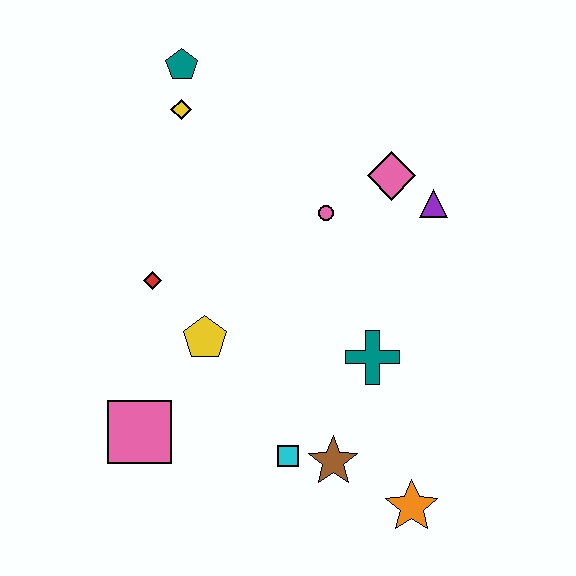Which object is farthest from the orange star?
The teal pentagon is farthest from the orange star.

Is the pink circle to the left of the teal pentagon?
No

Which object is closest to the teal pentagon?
The yellow diamond is closest to the teal pentagon.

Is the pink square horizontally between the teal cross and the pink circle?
No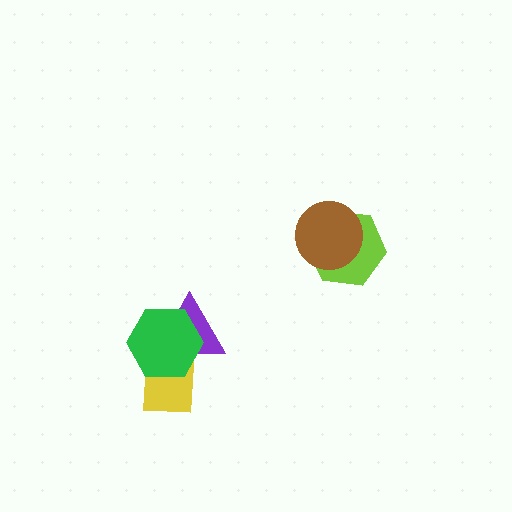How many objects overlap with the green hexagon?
2 objects overlap with the green hexagon.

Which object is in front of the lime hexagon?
The brown circle is in front of the lime hexagon.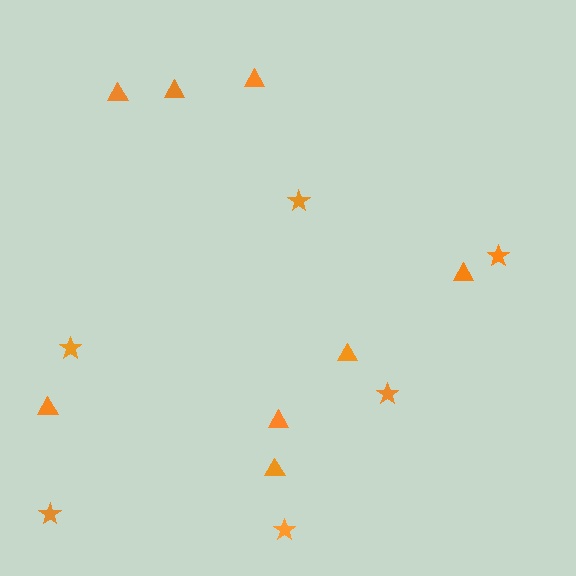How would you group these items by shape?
There are 2 groups: one group of stars (6) and one group of triangles (8).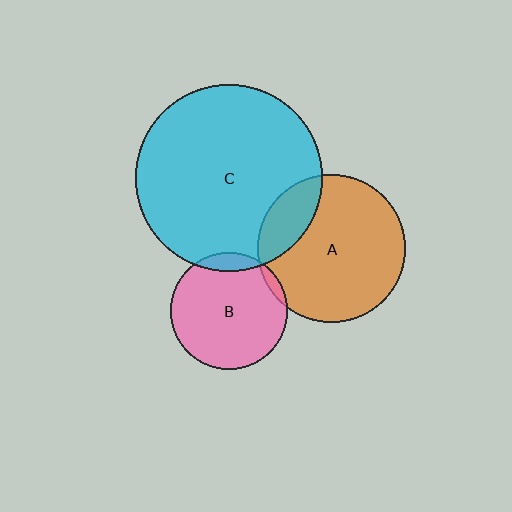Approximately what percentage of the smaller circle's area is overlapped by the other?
Approximately 5%.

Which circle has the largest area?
Circle C (cyan).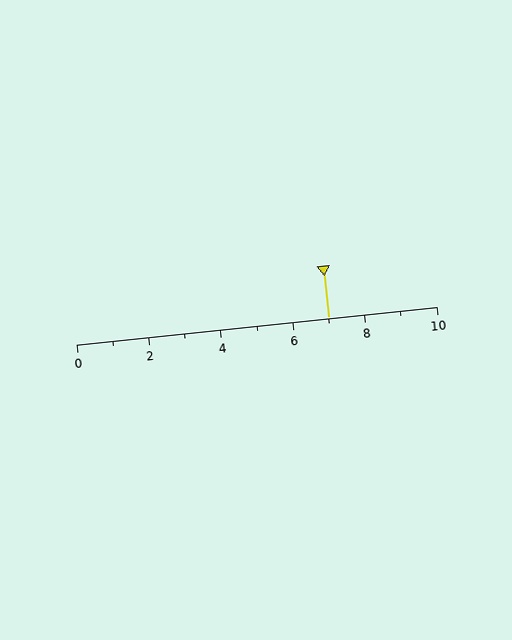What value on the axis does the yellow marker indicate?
The marker indicates approximately 7.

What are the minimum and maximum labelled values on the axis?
The axis runs from 0 to 10.